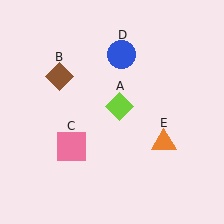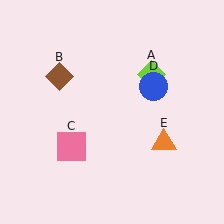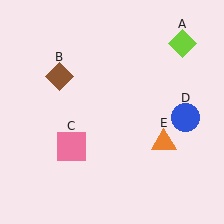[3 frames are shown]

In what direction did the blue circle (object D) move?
The blue circle (object D) moved down and to the right.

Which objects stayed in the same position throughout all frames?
Brown diamond (object B) and pink square (object C) and orange triangle (object E) remained stationary.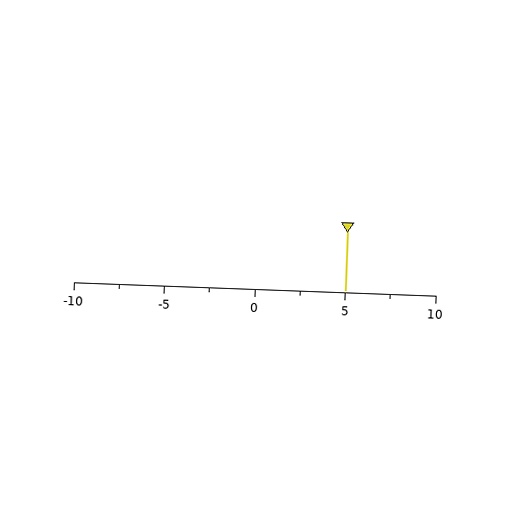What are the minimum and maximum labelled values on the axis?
The axis runs from -10 to 10.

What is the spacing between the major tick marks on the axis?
The major ticks are spaced 5 apart.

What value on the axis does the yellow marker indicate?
The marker indicates approximately 5.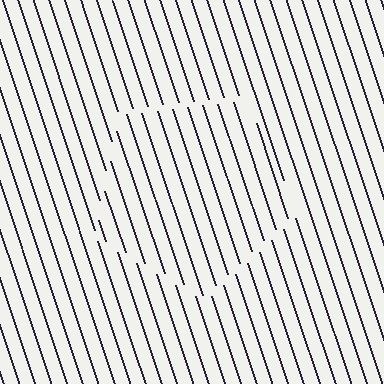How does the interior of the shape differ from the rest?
The interior of the shape contains the same grating, shifted by half a period — the contour is defined by the phase discontinuity where line-ends from the inner and outer gratings abut.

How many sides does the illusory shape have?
5 sides — the line-ends trace a pentagon.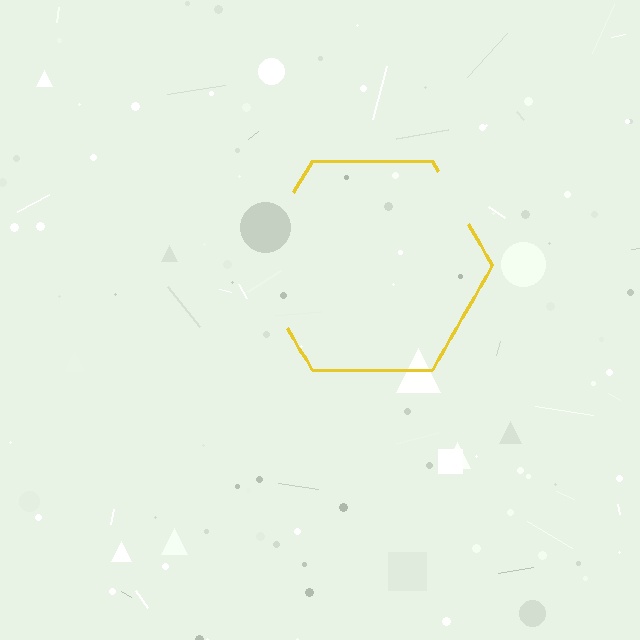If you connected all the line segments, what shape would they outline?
They would outline a hexagon.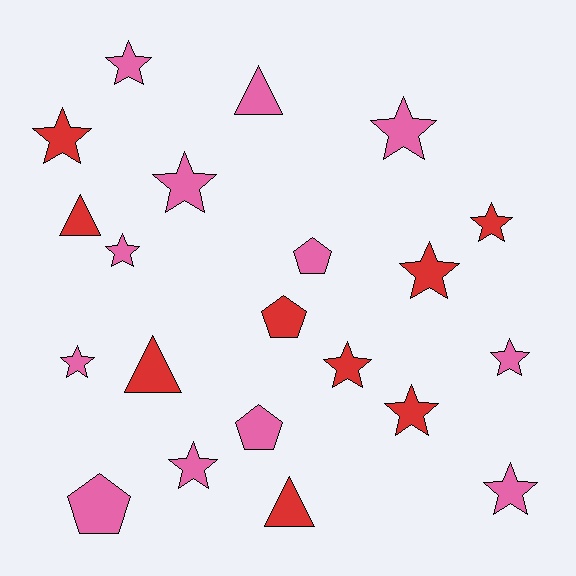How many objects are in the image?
There are 21 objects.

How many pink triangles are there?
There is 1 pink triangle.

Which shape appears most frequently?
Star, with 13 objects.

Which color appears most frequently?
Pink, with 12 objects.